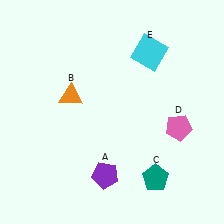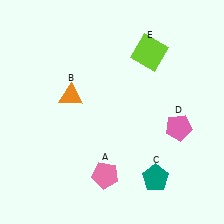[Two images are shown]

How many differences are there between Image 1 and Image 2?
There are 2 differences between the two images.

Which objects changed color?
A changed from purple to pink. E changed from cyan to lime.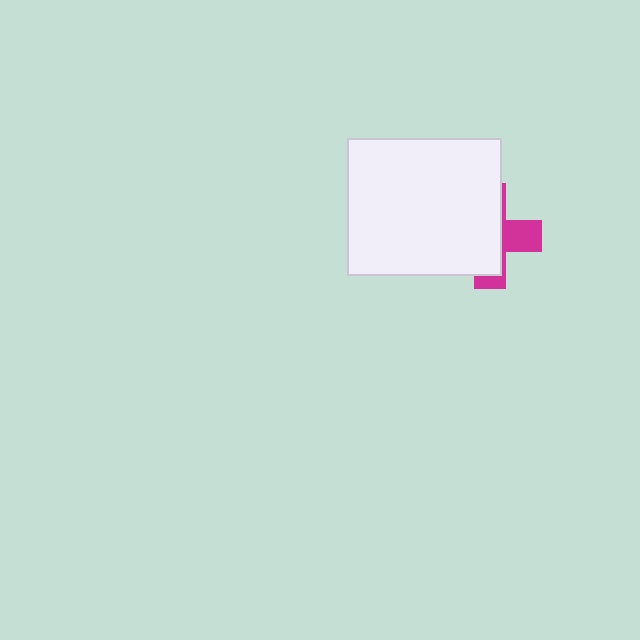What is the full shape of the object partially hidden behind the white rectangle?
The partially hidden object is a magenta cross.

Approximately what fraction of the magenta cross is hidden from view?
Roughly 65% of the magenta cross is hidden behind the white rectangle.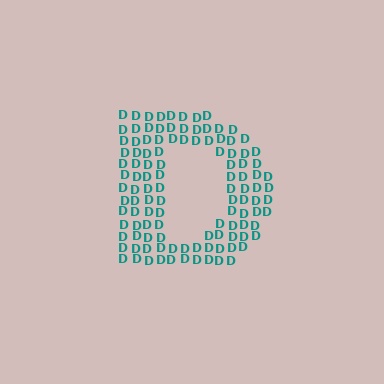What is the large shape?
The large shape is the letter D.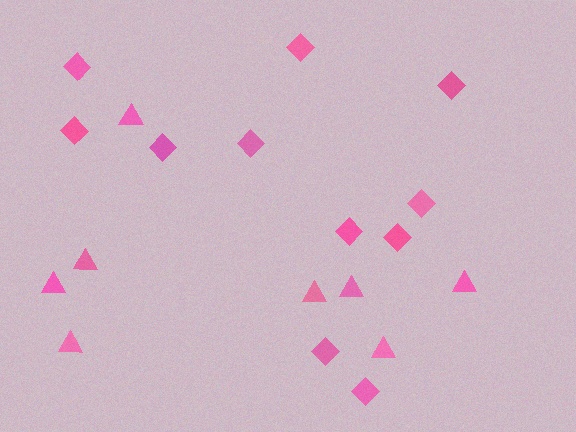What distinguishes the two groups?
There are 2 groups: one group of diamonds (11) and one group of triangles (8).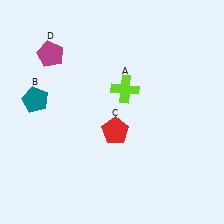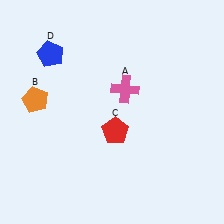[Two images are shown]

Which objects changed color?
A changed from lime to pink. B changed from teal to orange. D changed from magenta to blue.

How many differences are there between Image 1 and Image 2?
There are 3 differences between the two images.